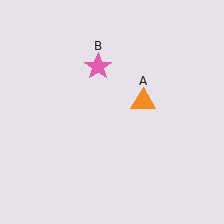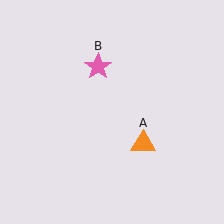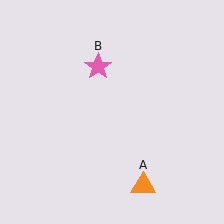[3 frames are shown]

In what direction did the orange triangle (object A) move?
The orange triangle (object A) moved down.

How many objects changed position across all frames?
1 object changed position: orange triangle (object A).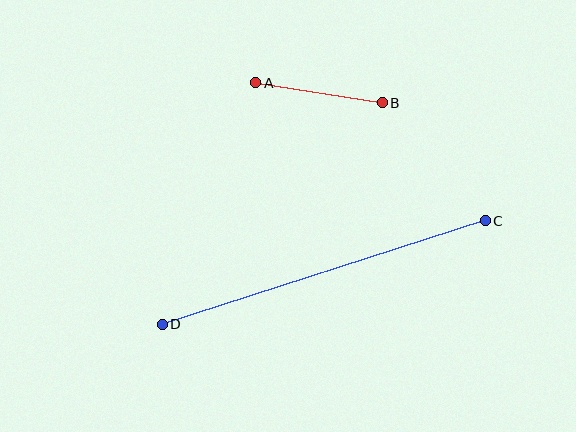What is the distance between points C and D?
The distance is approximately 339 pixels.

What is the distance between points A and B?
The distance is approximately 128 pixels.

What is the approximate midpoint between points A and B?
The midpoint is at approximately (319, 93) pixels.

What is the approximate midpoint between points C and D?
The midpoint is at approximately (324, 273) pixels.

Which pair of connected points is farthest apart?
Points C and D are farthest apart.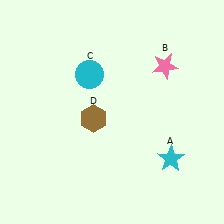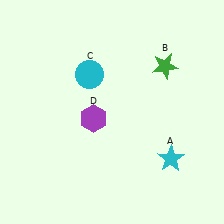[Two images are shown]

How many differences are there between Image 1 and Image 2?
There are 2 differences between the two images.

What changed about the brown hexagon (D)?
In Image 1, D is brown. In Image 2, it changed to purple.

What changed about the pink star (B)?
In Image 1, B is pink. In Image 2, it changed to green.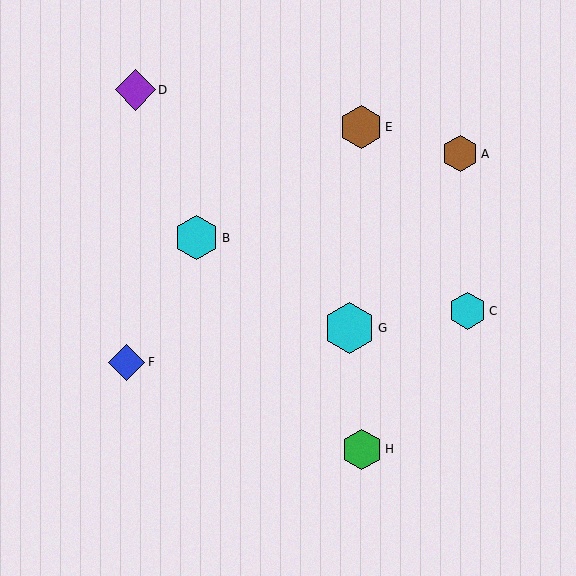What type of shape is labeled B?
Shape B is a cyan hexagon.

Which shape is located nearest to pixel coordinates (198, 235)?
The cyan hexagon (labeled B) at (197, 238) is nearest to that location.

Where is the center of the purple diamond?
The center of the purple diamond is at (135, 90).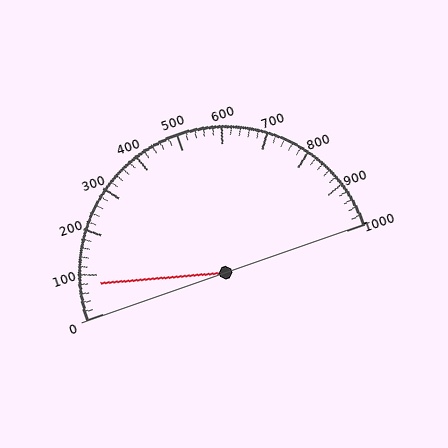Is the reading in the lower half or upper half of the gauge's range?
The reading is in the lower half of the range (0 to 1000).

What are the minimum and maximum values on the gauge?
The gauge ranges from 0 to 1000.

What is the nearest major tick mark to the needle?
The nearest major tick mark is 100.